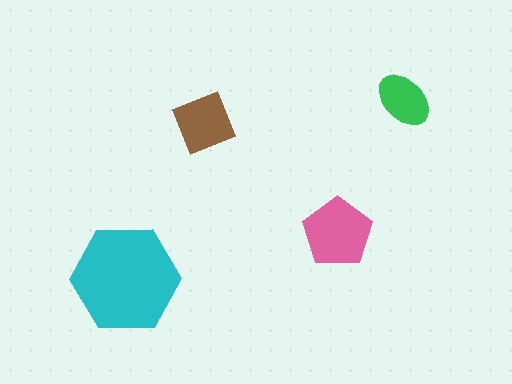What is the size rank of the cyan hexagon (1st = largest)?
1st.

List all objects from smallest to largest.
The green ellipse, the brown square, the pink pentagon, the cyan hexagon.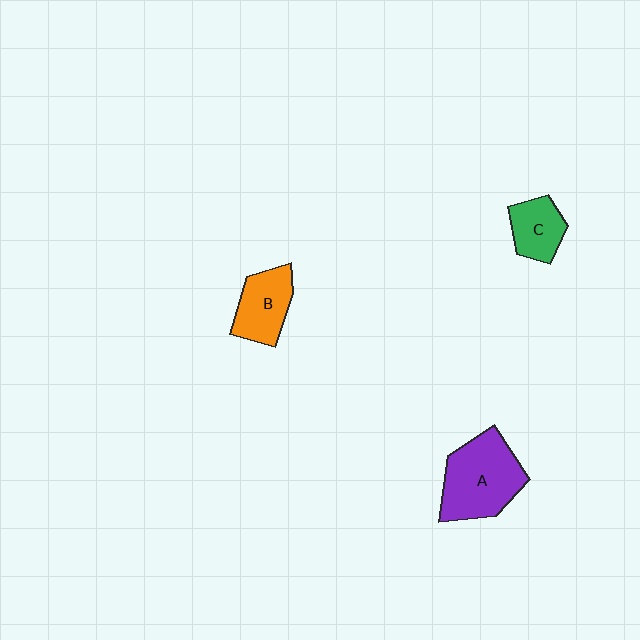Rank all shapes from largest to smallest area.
From largest to smallest: A (purple), B (orange), C (green).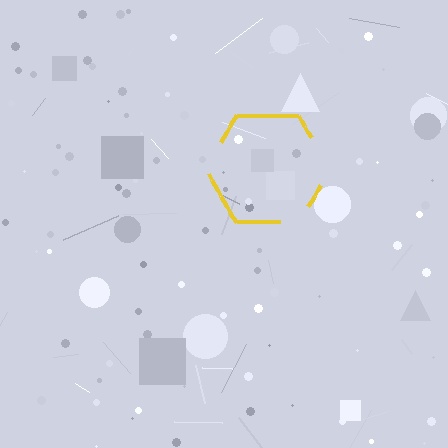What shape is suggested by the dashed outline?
The dashed outline suggests a hexagon.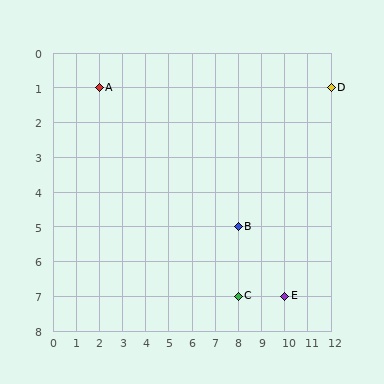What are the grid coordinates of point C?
Point C is at grid coordinates (8, 7).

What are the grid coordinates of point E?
Point E is at grid coordinates (10, 7).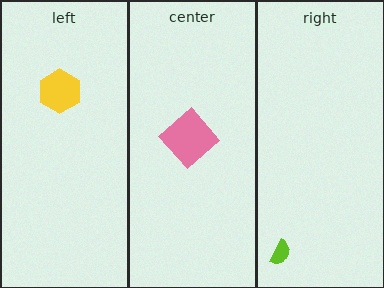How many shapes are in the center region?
1.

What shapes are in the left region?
The yellow hexagon.